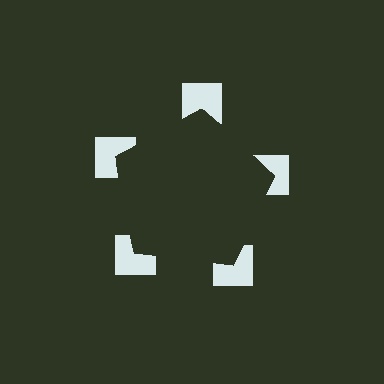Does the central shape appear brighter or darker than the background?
It typically appears slightly darker than the background, even though no actual brightness change is drawn.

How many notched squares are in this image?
There are 5 — one at each vertex of the illusory pentagon.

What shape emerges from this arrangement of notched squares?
An illusory pentagon — its edges are inferred from the aligned wedge cuts in the notched squares, not physically drawn.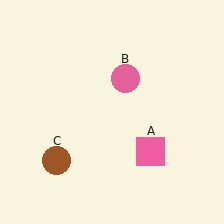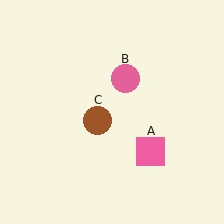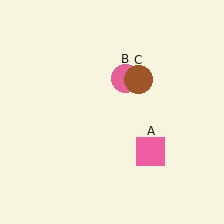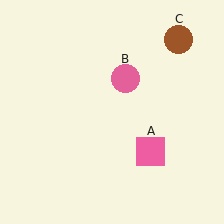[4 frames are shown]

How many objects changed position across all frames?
1 object changed position: brown circle (object C).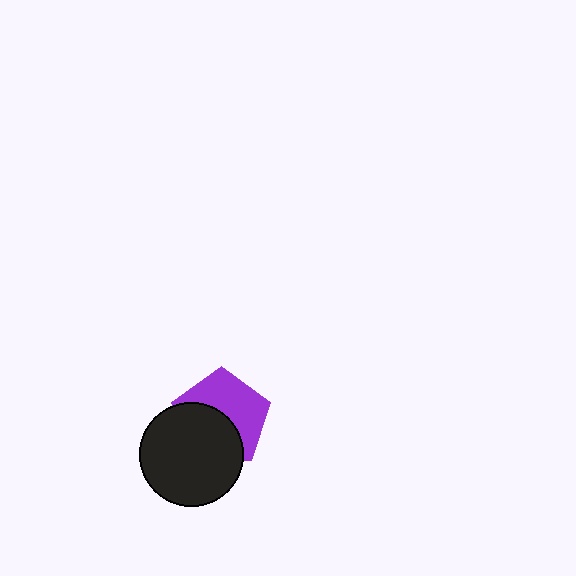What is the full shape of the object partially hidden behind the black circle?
The partially hidden object is a purple pentagon.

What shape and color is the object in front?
The object in front is a black circle.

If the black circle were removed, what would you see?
You would see the complete purple pentagon.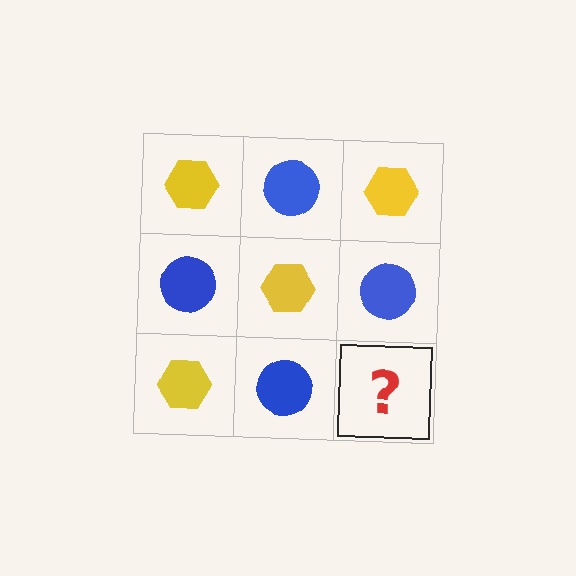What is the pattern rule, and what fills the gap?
The rule is that it alternates yellow hexagon and blue circle in a checkerboard pattern. The gap should be filled with a yellow hexagon.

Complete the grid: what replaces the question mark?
The question mark should be replaced with a yellow hexagon.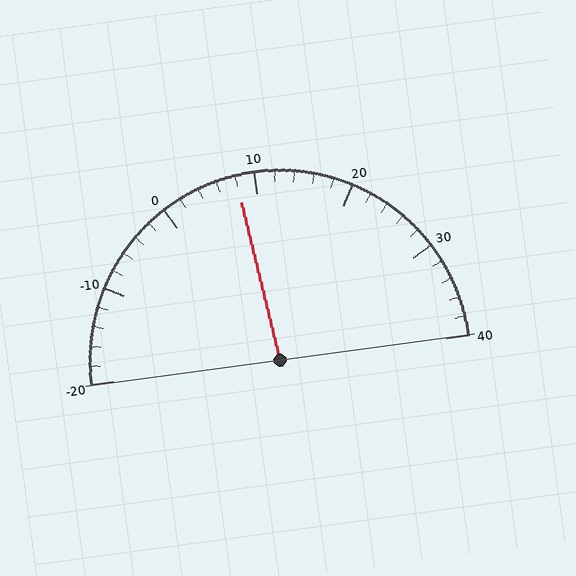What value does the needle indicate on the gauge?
The needle indicates approximately 8.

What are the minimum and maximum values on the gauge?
The gauge ranges from -20 to 40.